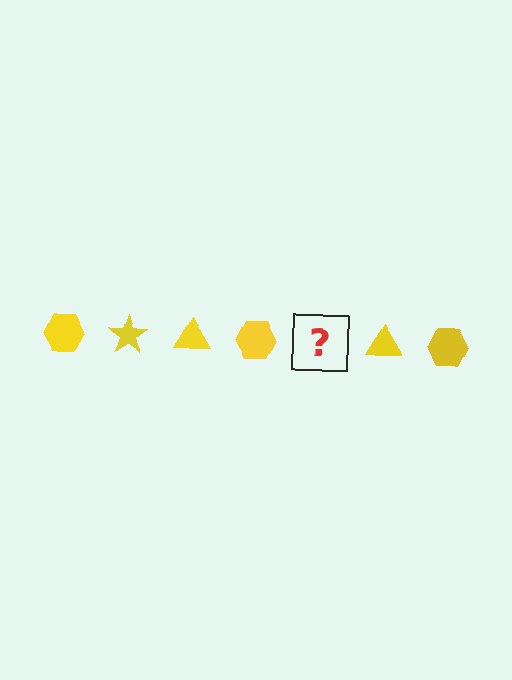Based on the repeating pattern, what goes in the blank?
The blank should be a yellow star.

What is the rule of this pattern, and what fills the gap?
The rule is that the pattern cycles through hexagon, star, triangle shapes in yellow. The gap should be filled with a yellow star.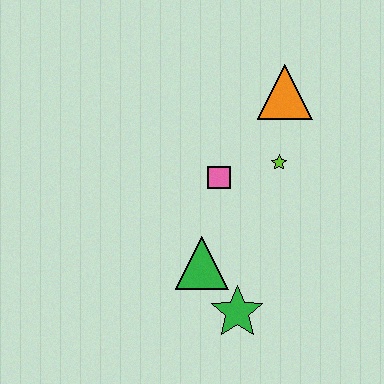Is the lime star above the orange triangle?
No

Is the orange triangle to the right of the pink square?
Yes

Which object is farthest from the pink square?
The green star is farthest from the pink square.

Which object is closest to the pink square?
The lime star is closest to the pink square.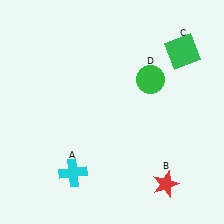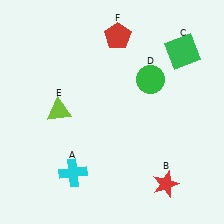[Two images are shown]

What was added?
A lime triangle (E), a red pentagon (F) were added in Image 2.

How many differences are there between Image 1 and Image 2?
There are 2 differences between the two images.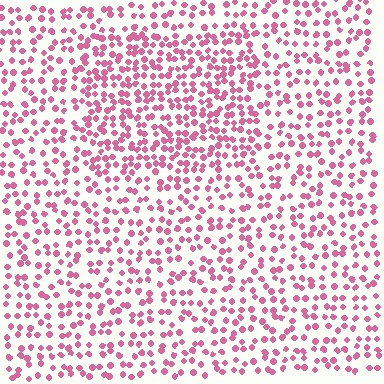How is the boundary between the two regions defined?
The boundary is defined by a change in element density (approximately 1.6x ratio). All elements are the same color, size, and shape.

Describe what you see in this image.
The image contains small pink elements arranged at two different densities. A rectangle-shaped region is visible where the elements are more densely packed than the surrounding area.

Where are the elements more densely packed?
The elements are more densely packed inside the rectangle boundary.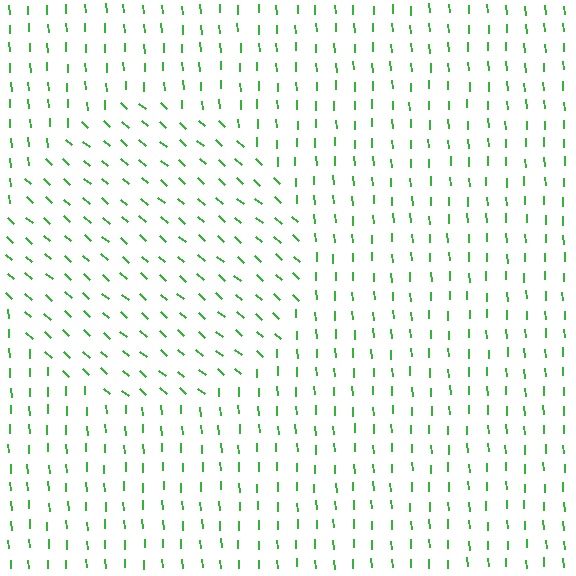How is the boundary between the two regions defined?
The boundary is defined purely by a change in line orientation (approximately 45 degrees difference). All lines are the same color and thickness.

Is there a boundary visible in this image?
Yes, there is a texture boundary formed by a change in line orientation.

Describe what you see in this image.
The image is filled with small green line segments. A circle region in the image has lines oriented differently from the surrounding lines, creating a visible texture boundary.